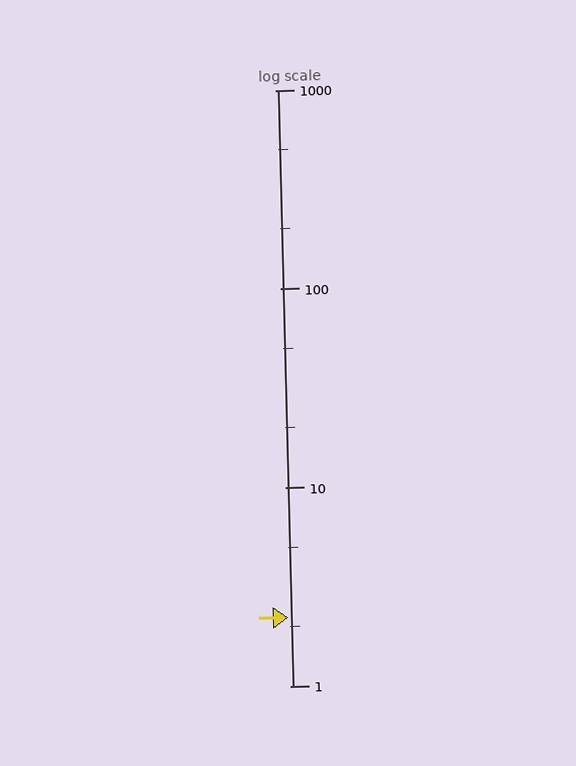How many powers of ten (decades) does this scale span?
The scale spans 3 decades, from 1 to 1000.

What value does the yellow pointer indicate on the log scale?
The pointer indicates approximately 2.2.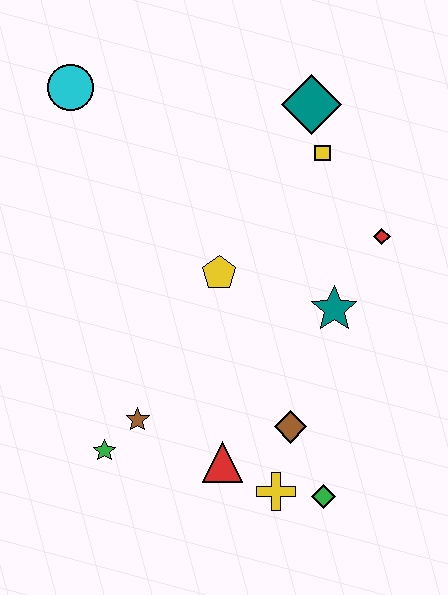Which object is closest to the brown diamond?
The yellow cross is closest to the brown diamond.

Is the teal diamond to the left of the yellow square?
Yes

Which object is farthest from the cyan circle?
The green diamond is farthest from the cyan circle.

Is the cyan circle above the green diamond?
Yes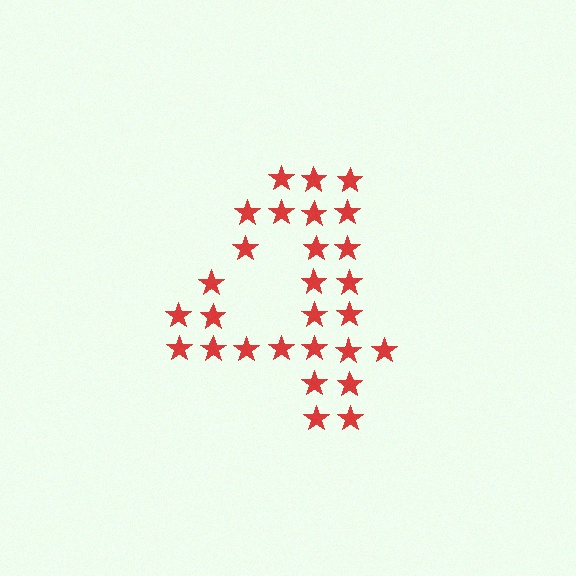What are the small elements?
The small elements are stars.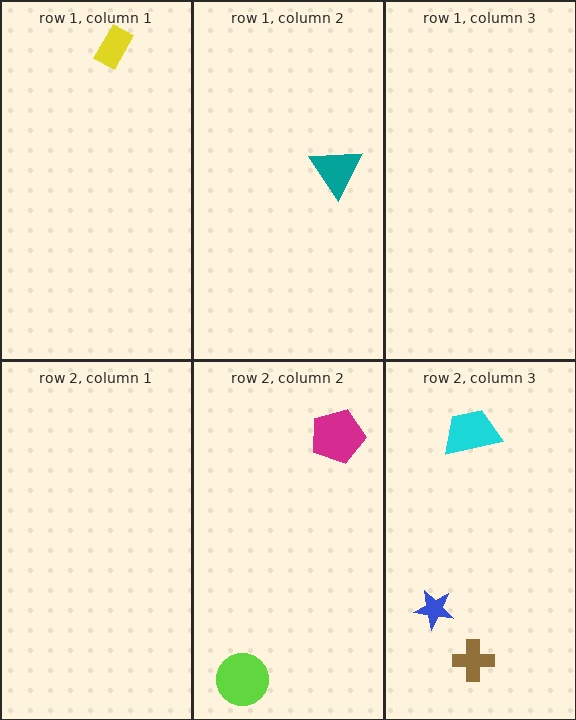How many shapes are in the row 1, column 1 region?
1.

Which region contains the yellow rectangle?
The row 1, column 1 region.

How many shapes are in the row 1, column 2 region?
1.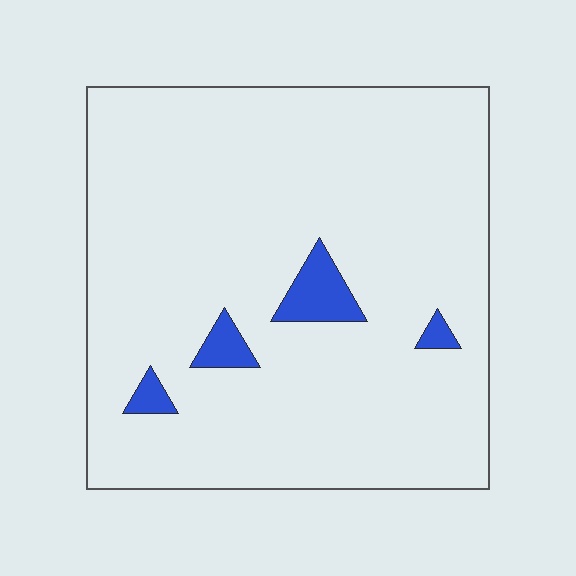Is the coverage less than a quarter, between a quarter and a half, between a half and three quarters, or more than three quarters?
Less than a quarter.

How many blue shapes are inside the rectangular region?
4.